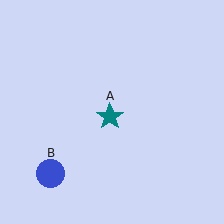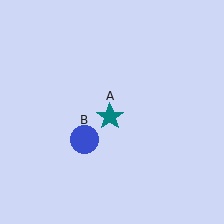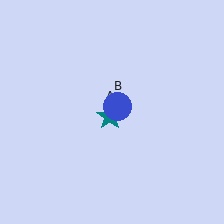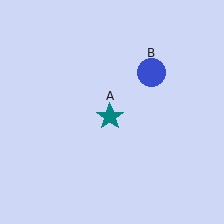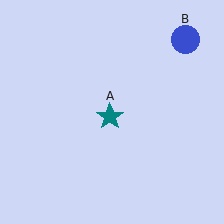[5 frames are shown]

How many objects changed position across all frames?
1 object changed position: blue circle (object B).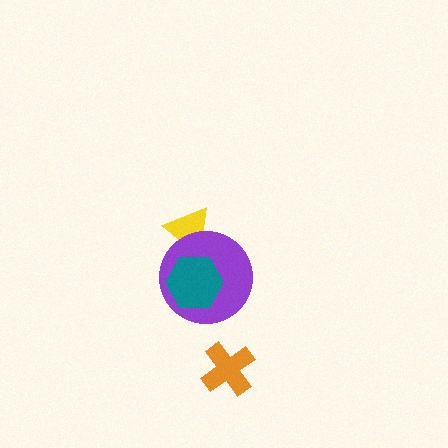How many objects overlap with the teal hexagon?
1 object overlaps with the teal hexagon.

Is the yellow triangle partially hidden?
Yes, it is partially covered by another shape.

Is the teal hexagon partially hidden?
No, no other shape covers it.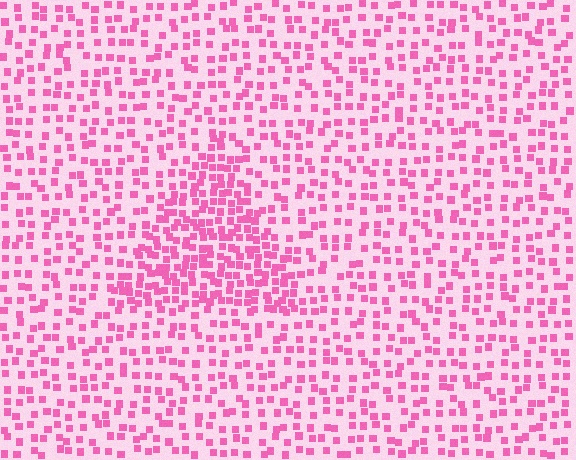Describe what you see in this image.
The image contains small pink elements arranged at two different densities. A triangle-shaped region is visible where the elements are more densely packed than the surrounding area.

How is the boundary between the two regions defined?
The boundary is defined by a change in element density (approximately 2.0x ratio). All elements are the same color, size, and shape.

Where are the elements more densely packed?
The elements are more densely packed inside the triangle boundary.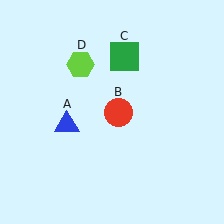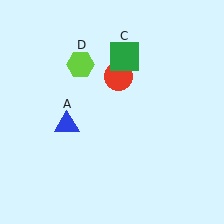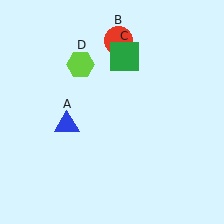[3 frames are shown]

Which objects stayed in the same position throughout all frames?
Blue triangle (object A) and green square (object C) and lime hexagon (object D) remained stationary.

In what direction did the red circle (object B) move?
The red circle (object B) moved up.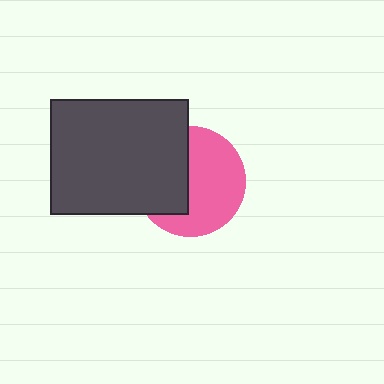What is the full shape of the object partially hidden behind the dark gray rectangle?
The partially hidden object is a pink circle.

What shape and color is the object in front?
The object in front is a dark gray rectangle.